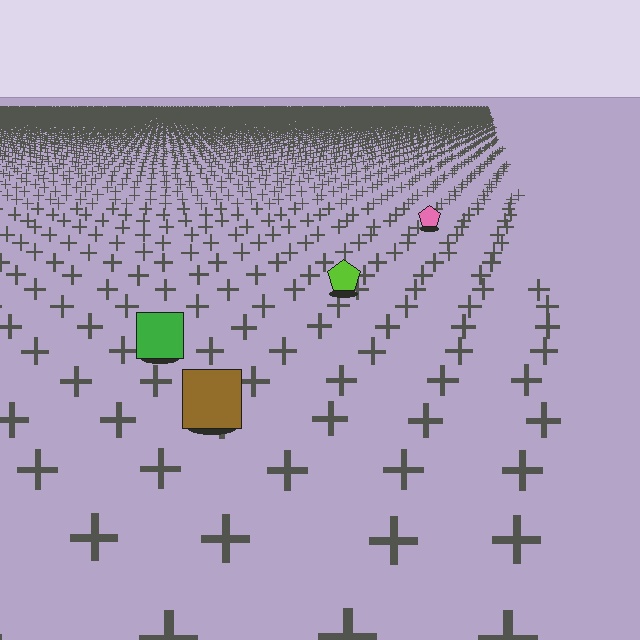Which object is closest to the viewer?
The brown square is closest. The texture marks near it are larger and more spread out.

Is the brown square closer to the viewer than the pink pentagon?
Yes. The brown square is closer — you can tell from the texture gradient: the ground texture is coarser near it.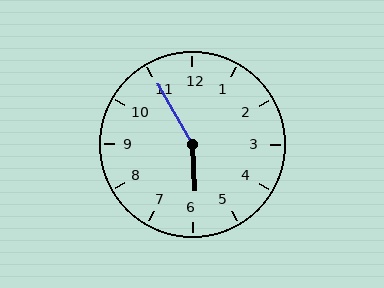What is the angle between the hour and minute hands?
Approximately 152 degrees.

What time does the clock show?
5:55.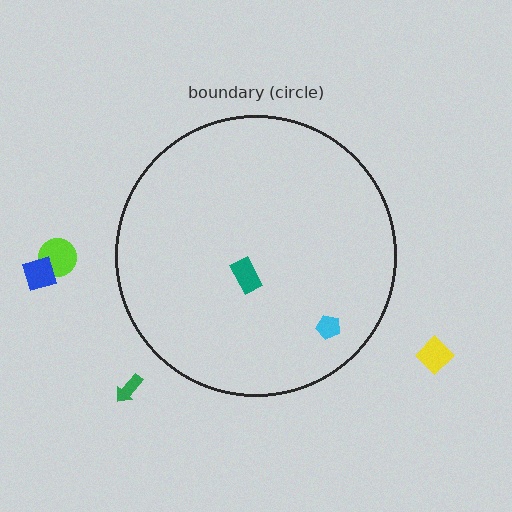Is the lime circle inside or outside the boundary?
Outside.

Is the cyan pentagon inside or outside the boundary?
Inside.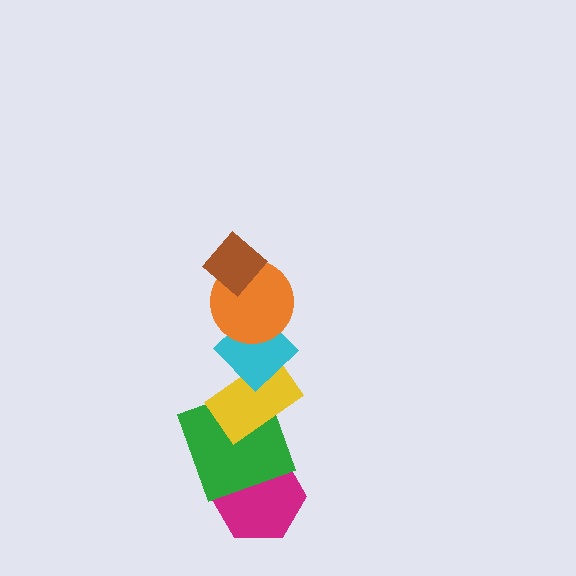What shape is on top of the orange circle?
The brown diamond is on top of the orange circle.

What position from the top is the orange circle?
The orange circle is 2nd from the top.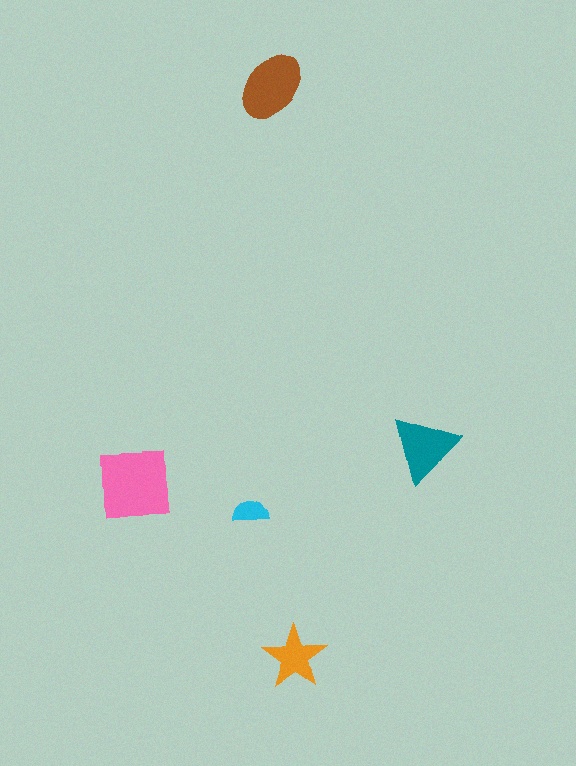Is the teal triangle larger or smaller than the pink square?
Smaller.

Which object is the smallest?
The cyan semicircle.